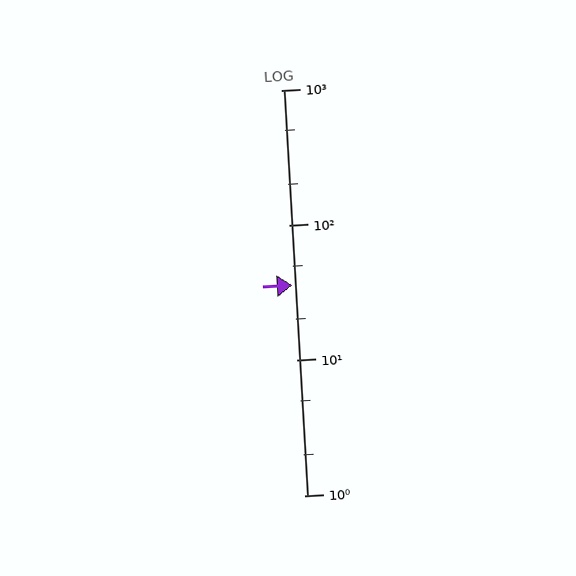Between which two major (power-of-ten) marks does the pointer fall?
The pointer is between 10 and 100.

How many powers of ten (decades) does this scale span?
The scale spans 3 decades, from 1 to 1000.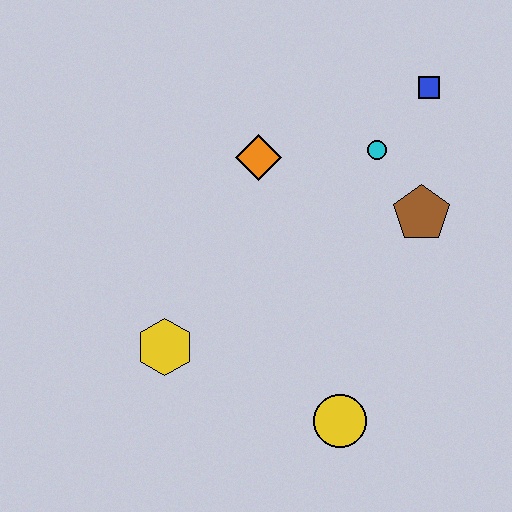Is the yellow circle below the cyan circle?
Yes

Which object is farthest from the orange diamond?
The yellow circle is farthest from the orange diamond.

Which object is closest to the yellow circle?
The yellow hexagon is closest to the yellow circle.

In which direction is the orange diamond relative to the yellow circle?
The orange diamond is above the yellow circle.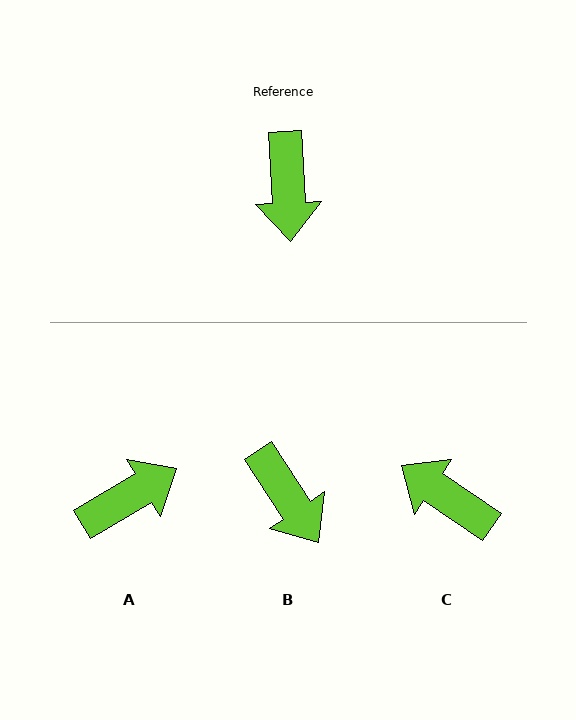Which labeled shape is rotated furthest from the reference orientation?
C, about 127 degrees away.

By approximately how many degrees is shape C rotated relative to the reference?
Approximately 127 degrees clockwise.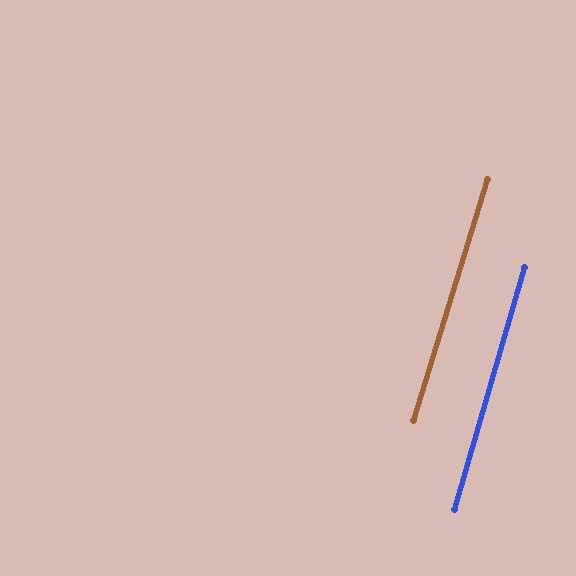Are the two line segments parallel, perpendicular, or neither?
Parallel — their directions differ by only 1.0°.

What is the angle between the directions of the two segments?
Approximately 1 degree.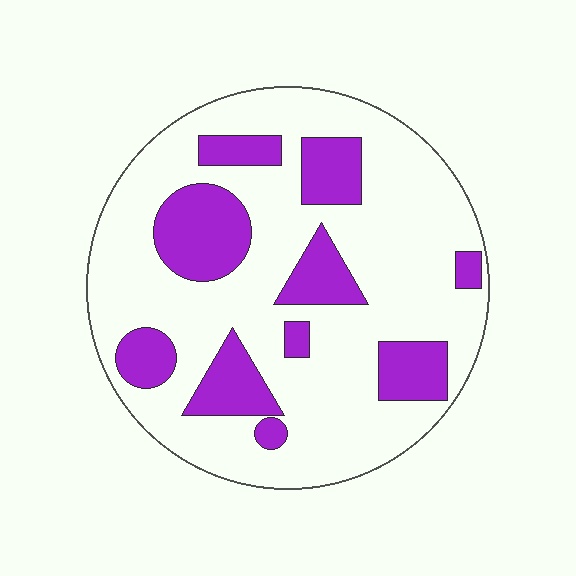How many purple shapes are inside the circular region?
10.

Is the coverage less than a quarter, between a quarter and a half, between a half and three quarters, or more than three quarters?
Between a quarter and a half.